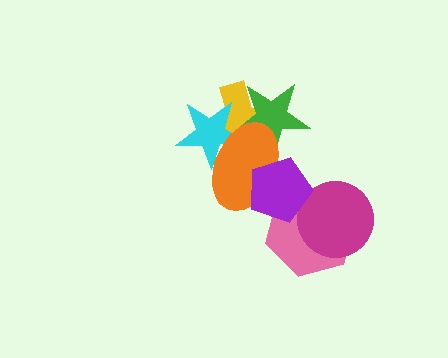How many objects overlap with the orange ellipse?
4 objects overlap with the orange ellipse.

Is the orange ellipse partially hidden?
Yes, it is partially covered by another shape.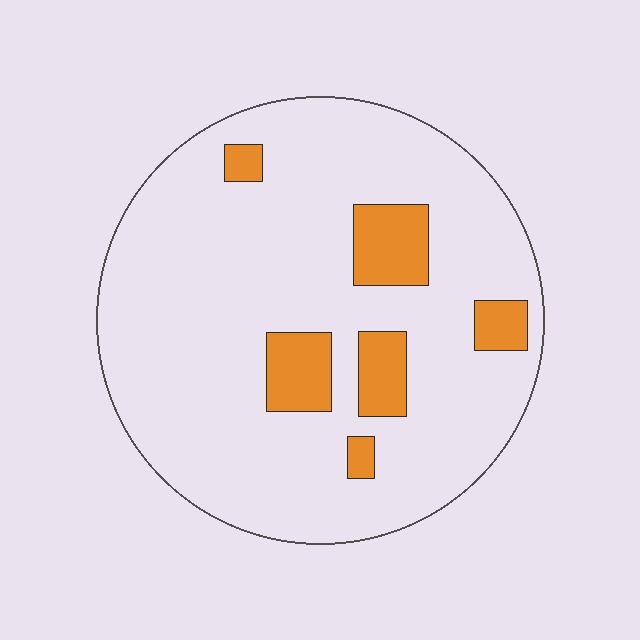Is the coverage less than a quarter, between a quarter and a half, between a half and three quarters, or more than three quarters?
Less than a quarter.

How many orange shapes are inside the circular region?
6.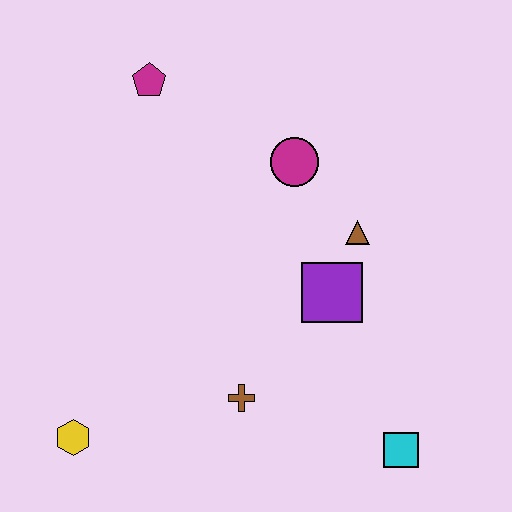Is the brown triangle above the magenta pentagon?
No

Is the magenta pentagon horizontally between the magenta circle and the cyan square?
No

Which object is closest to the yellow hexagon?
The brown cross is closest to the yellow hexagon.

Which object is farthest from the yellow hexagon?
The magenta pentagon is farthest from the yellow hexagon.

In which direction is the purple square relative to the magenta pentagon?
The purple square is below the magenta pentagon.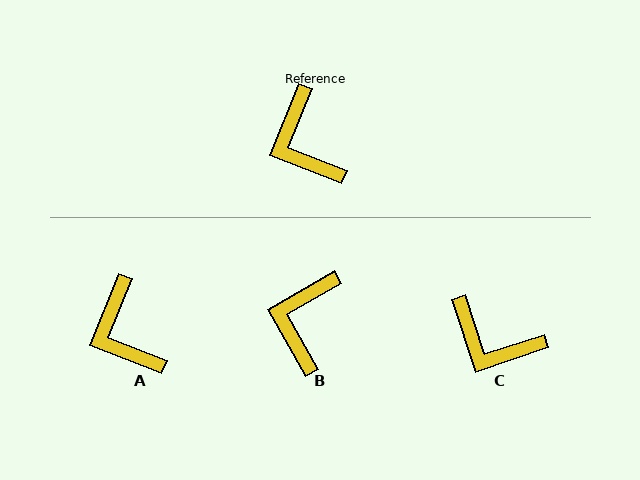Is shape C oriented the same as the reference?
No, it is off by about 40 degrees.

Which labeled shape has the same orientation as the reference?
A.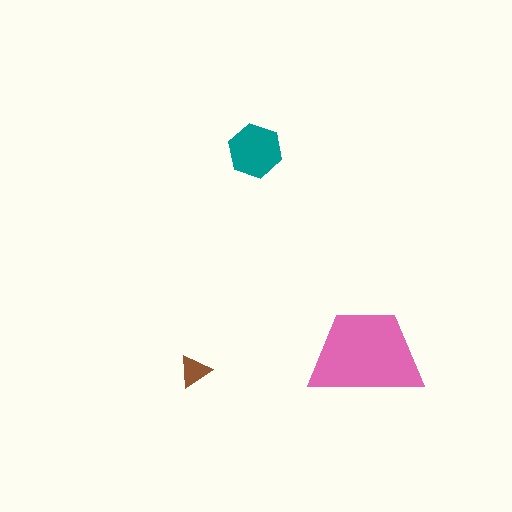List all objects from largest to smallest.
The pink trapezoid, the teal hexagon, the brown triangle.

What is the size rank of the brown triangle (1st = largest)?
3rd.